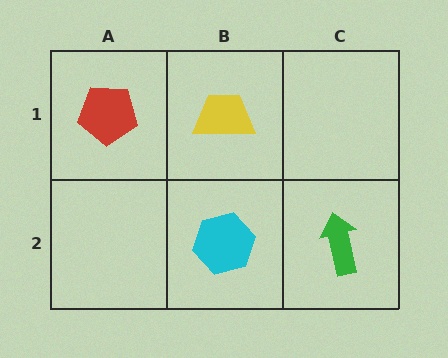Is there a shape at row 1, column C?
No, that cell is empty.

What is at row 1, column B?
A yellow trapezoid.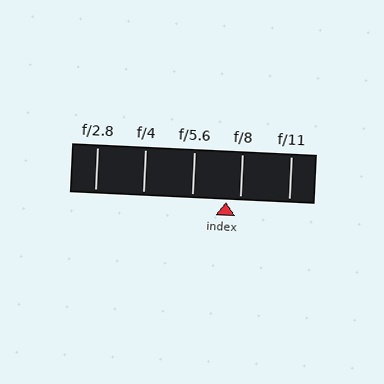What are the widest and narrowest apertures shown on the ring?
The widest aperture shown is f/2.8 and the narrowest is f/11.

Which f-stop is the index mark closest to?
The index mark is closest to f/8.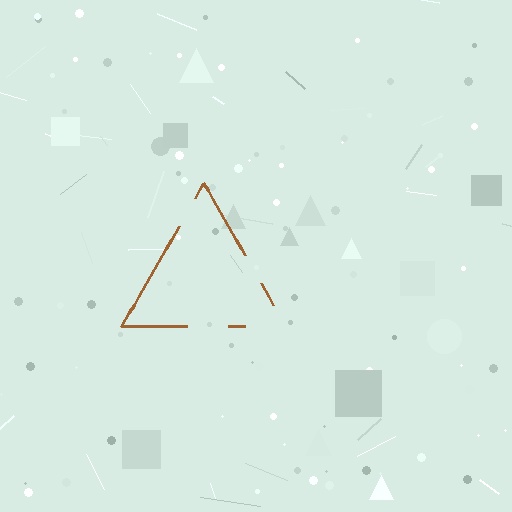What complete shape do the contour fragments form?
The contour fragments form a triangle.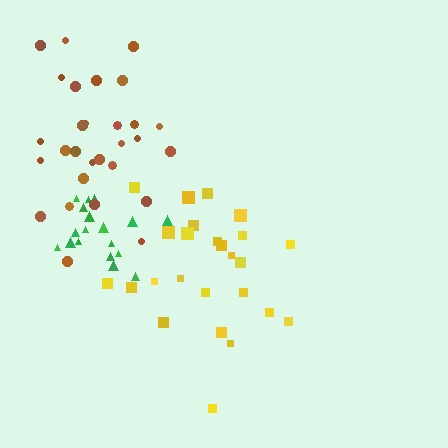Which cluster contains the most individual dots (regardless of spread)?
Brown (29).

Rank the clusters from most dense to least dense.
green, yellow, brown.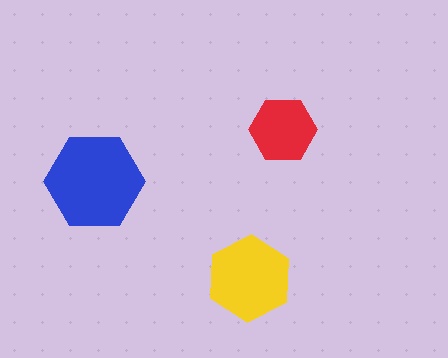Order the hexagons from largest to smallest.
the blue one, the yellow one, the red one.